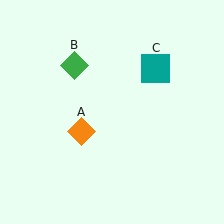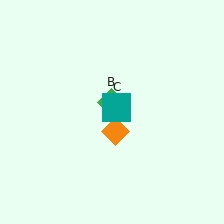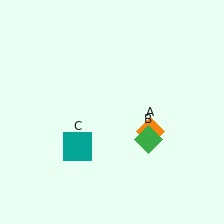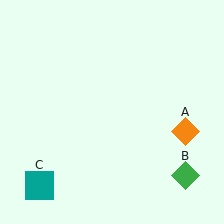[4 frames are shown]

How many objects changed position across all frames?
3 objects changed position: orange diamond (object A), green diamond (object B), teal square (object C).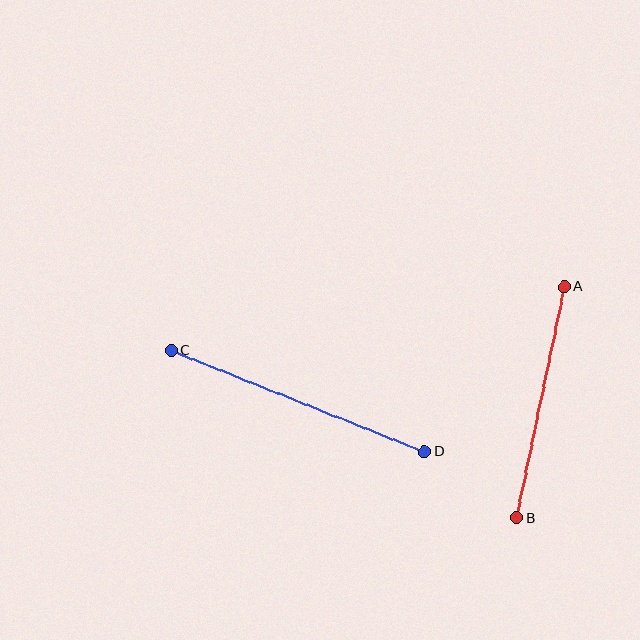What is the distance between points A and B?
The distance is approximately 236 pixels.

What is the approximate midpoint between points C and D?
The midpoint is at approximately (298, 401) pixels.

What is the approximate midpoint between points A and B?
The midpoint is at approximately (541, 402) pixels.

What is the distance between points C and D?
The distance is approximately 273 pixels.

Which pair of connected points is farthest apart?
Points C and D are farthest apart.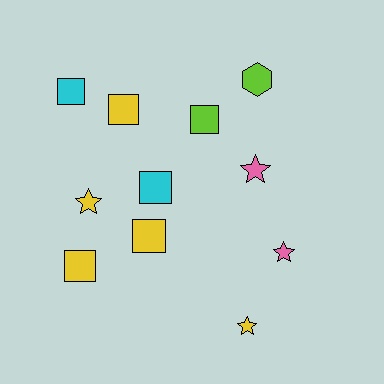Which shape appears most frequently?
Square, with 6 objects.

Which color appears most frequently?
Yellow, with 5 objects.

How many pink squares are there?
There are no pink squares.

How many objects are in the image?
There are 11 objects.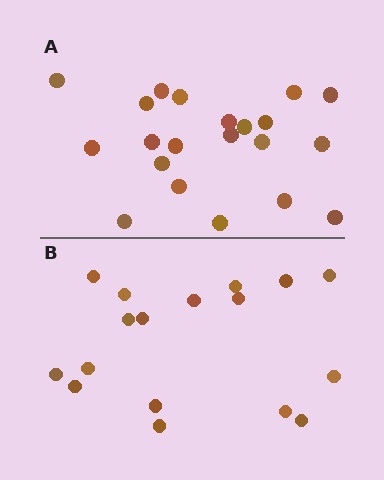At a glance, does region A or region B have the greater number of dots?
Region A (the top region) has more dots.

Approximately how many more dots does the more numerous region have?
Region A has about 4 more dots than region B.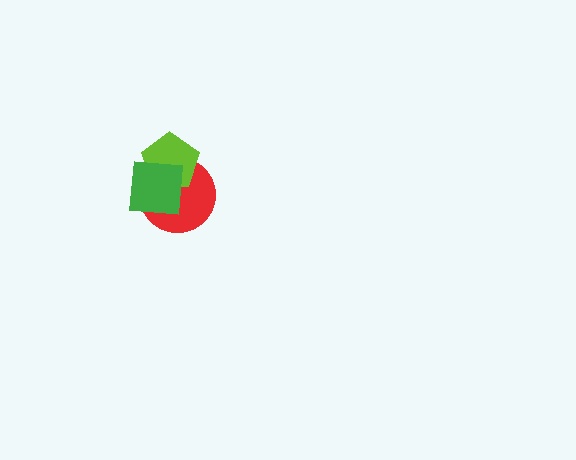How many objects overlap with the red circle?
2 objects overlap with the red circle.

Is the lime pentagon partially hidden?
Yes, it is partially covered by another shape.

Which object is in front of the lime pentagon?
The green square is in front of the lime pentagon.